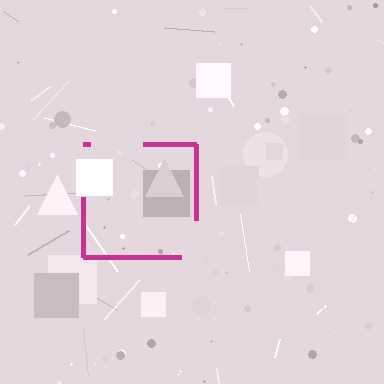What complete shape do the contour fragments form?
The contour fragments form a square.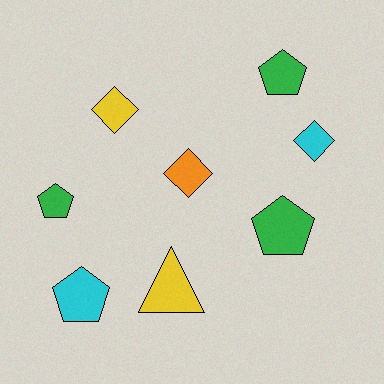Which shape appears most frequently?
Pentagon, with 4 objects.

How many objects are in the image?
There are 8 objects.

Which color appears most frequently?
Green, with 3 objects.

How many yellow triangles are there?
There is 1 yellow triangle.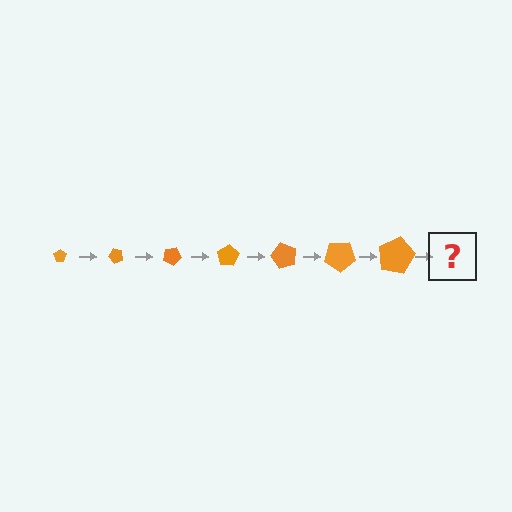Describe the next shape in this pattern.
It should be a pentagon, larger than the previous one and rotated 350 degrees from the start.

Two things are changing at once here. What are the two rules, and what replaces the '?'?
The two rules are that the pentagon grows larger each step and it rotates 50 degrees each step. The '?' should be a pentagon, larger than the previous one and rotated 350 degrees from the start.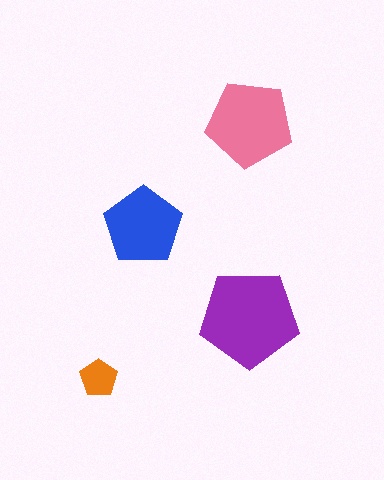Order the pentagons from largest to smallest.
the purple one, the pink one, the blue one, the orange one.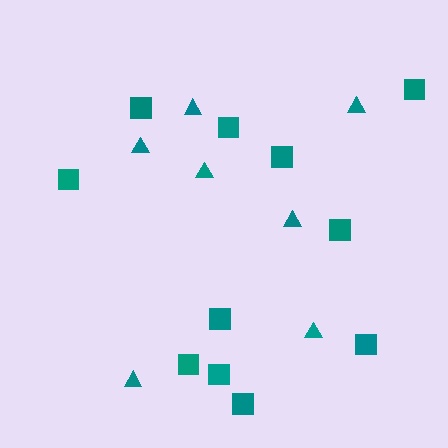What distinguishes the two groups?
There are 2 groups: one group of squares (11) and one group of triangles (7).